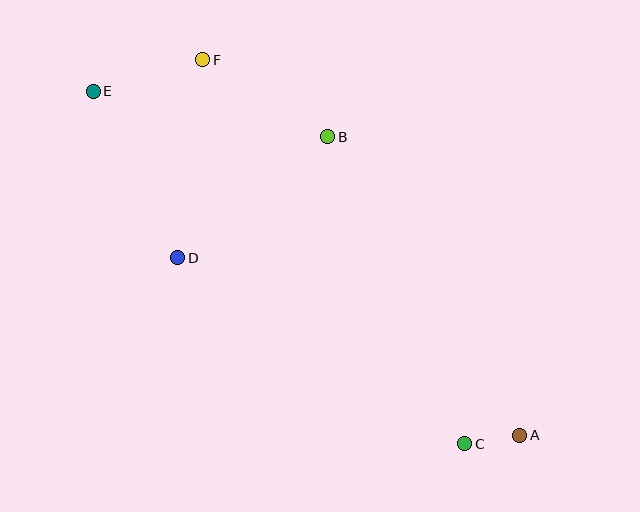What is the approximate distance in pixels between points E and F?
The distance between E and F is approximately 114 pixels.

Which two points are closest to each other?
Points A and C are closest to each other.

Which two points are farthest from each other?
Points A and E are farthest from each other.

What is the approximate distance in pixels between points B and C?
The distance between B and C is approximately 336 pixels.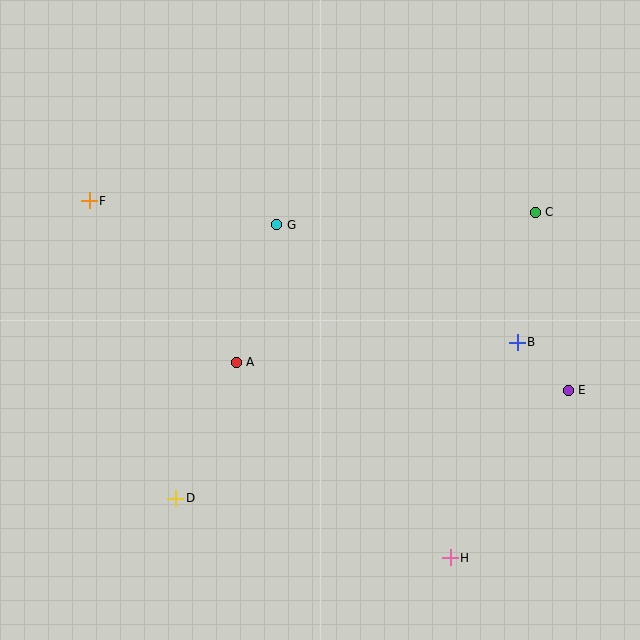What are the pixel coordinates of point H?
Point H is at (450, 558).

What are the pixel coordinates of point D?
Point D is at (176, 498).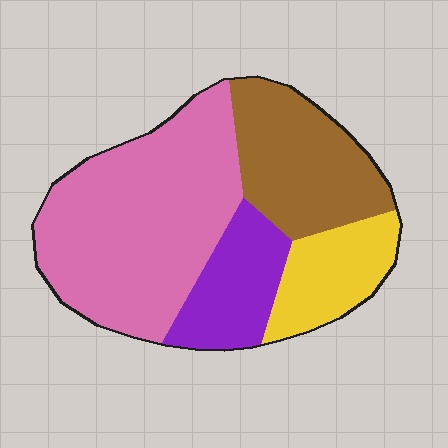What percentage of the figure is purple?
Purple takes up less than a quarter of the figure.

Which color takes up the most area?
Pink, at roughly 45%.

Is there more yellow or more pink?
Pink.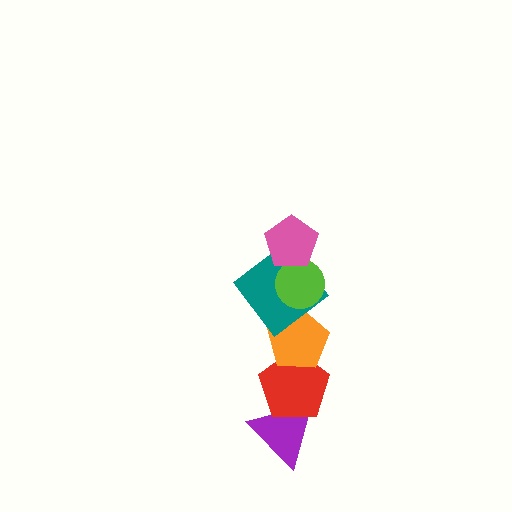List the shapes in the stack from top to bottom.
From top to bottom: the pink pentagon, the lime circle, the teal diamond, the orange pentagon, the red pentagon, the purple triangle.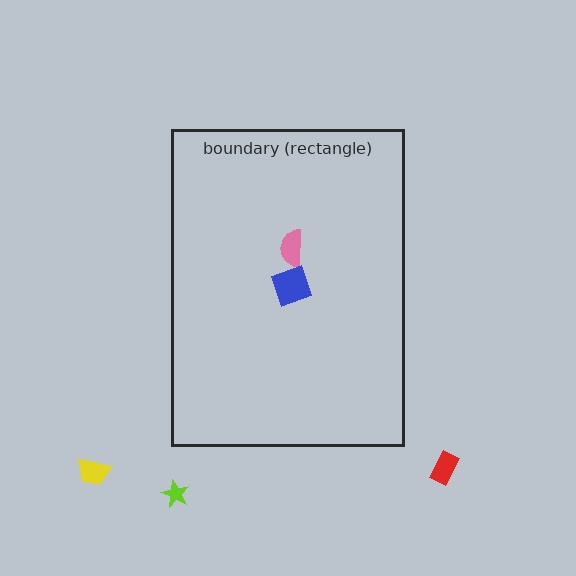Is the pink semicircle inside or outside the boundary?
Inside.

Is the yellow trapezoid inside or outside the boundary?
Outside.